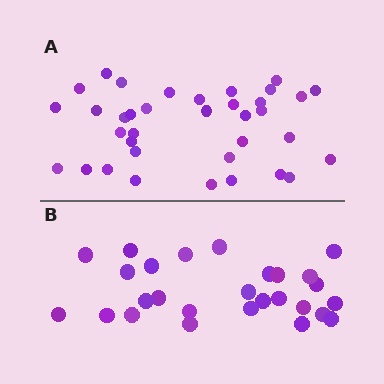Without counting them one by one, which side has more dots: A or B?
Region A (the top region) has more dots.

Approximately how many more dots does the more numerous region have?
Region A has roughly 8 or so more dots than region B.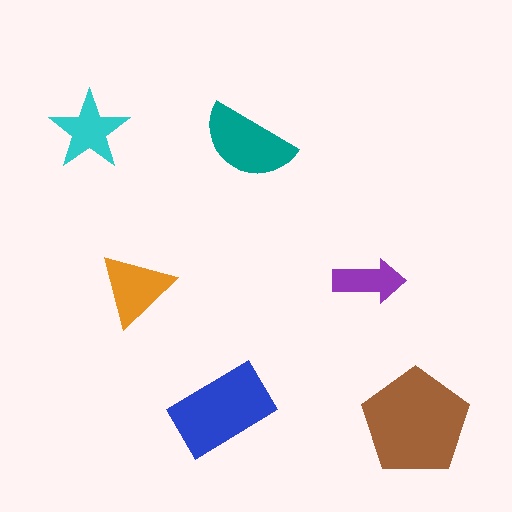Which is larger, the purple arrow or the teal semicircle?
The teal semicircle.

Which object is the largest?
The brown pentagon.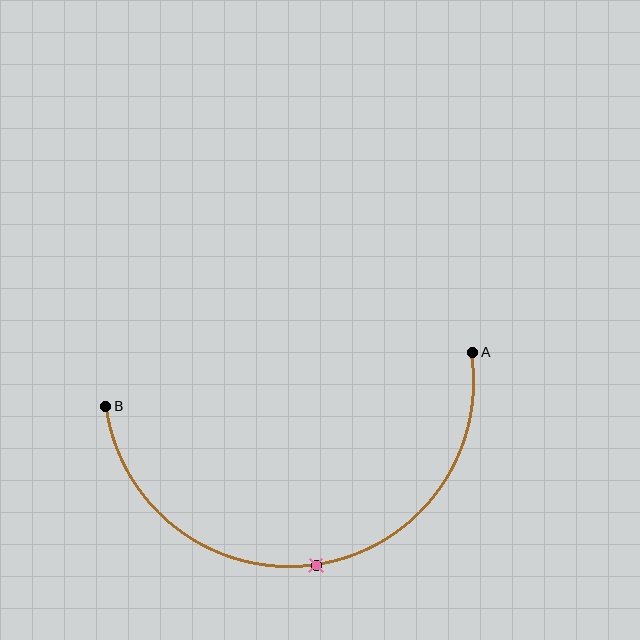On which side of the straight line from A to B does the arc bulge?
The arc bulges below the straight line connecting A and B.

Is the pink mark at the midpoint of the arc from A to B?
Yes. The pink mark lies on the arc at equal arc-length from both A and B — it is the arc midpoint.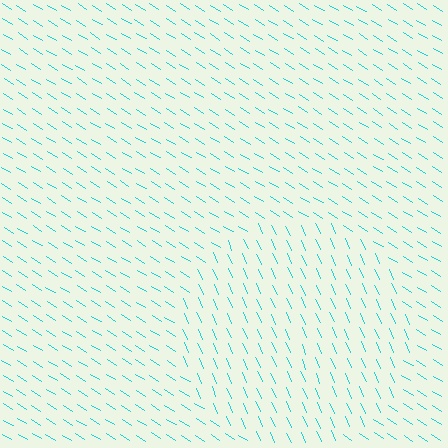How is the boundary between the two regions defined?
The boundary is defined purely by a change in line orientation (approximately 34 degrees difference). All lines are the same color and thickness.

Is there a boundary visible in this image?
Yes, there is a texture boundary formed by a change in line orientation.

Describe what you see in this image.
The image is filled with small cyan line segments. A circle region in the image has lines oriented differently from the surrounding lines, creating a visible texture boundary.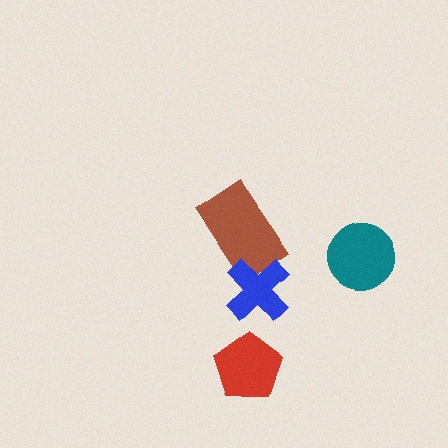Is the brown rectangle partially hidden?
Yes, it is partially covered by another shape.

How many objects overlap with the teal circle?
0 objects overlap with the teal circle.